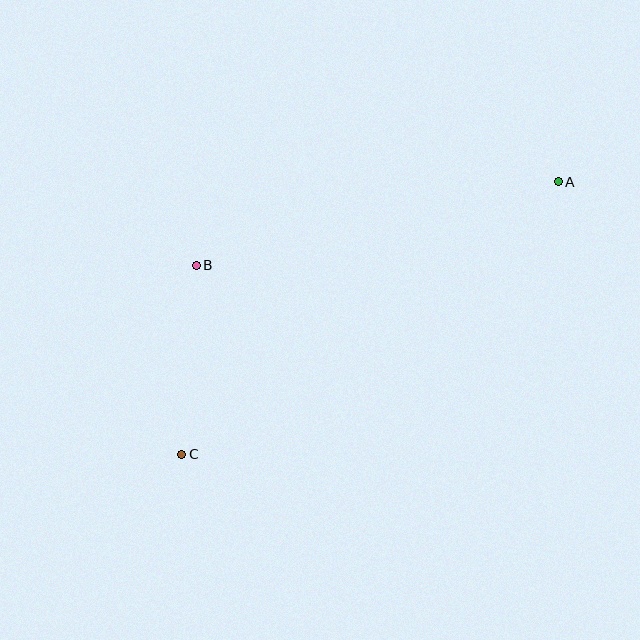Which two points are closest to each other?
Points B and C are closest to each other.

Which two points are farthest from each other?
Points A and C are farthest from each other.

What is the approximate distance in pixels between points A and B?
The distance between A and B is approximately 371 pixels.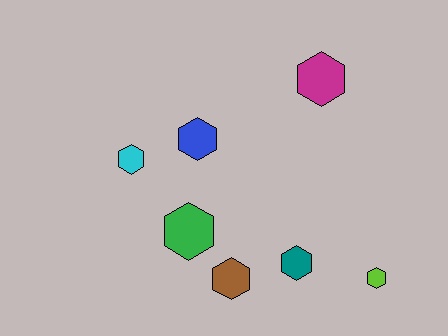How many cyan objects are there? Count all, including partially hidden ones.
There is 1 cyan object.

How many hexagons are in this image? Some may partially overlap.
There are 7 hexagons.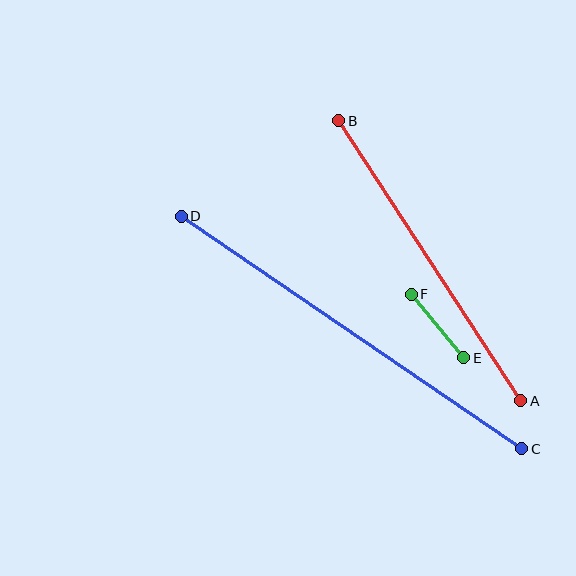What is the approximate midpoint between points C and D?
The midpoint is at approximately (351, 333) pixels.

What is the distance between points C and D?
The distance is approximately 412 pixels.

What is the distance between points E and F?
The distance is approximately 82 pixels.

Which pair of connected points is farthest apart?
Points C and D are farthest apart.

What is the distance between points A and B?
The distance is approximately 334 pixels.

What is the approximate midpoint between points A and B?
The midpoint is at approximately (430, 261) pixels.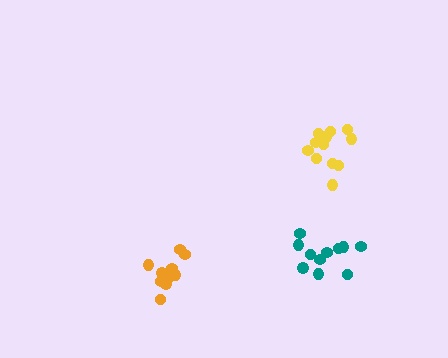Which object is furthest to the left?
The orange cluster is leftmost.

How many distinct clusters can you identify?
There are 3 distinct clusters.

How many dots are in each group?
Group 1: 12 dots, Group 2: 10 dots, Group 3: 11 dots (33 total).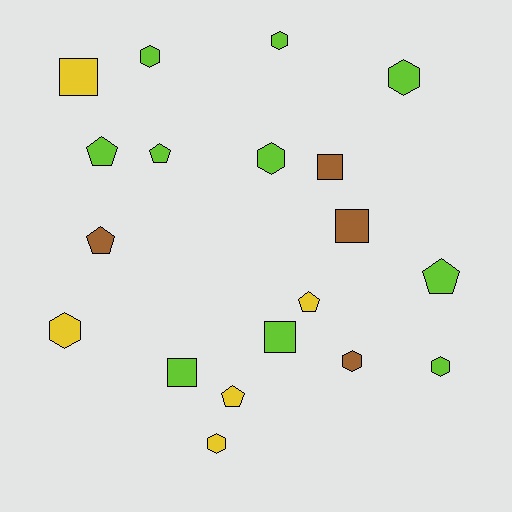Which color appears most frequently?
Lime, with 10 objects.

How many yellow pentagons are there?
There are 2 yellow pentagons.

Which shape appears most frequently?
Hexagon, with 8 objects.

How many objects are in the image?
There are 19 objects.